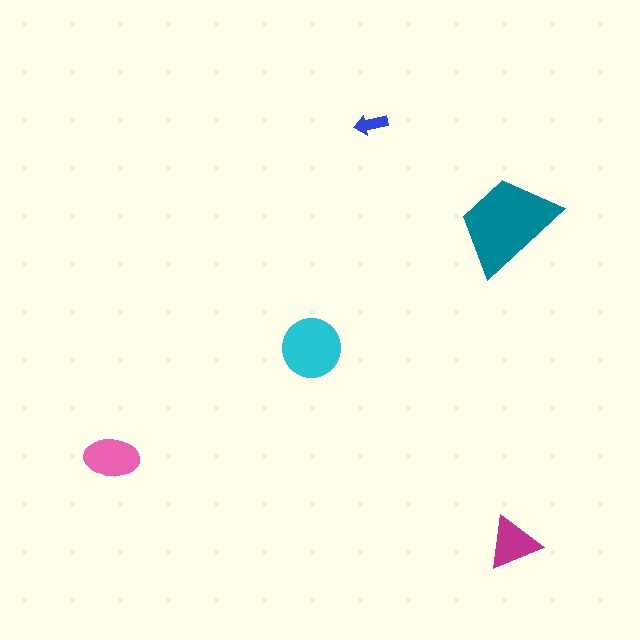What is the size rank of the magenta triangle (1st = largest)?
4th.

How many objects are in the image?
There are 5 objects in the image.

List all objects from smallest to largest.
The blue arrow, the magenta triangle, the pink ellipse, the cyan circle, the teal trapezoid.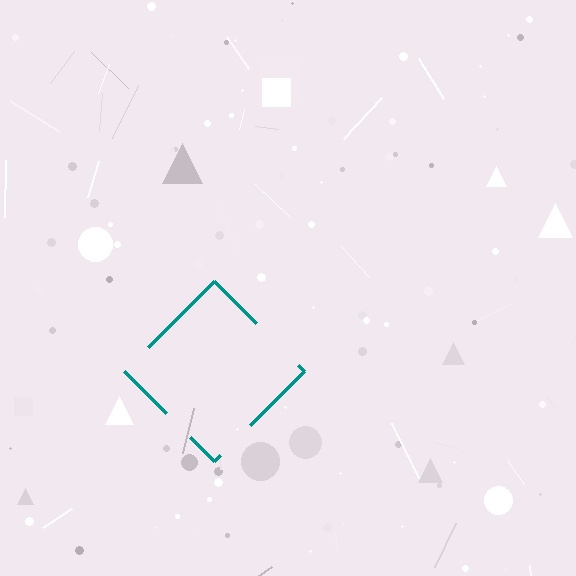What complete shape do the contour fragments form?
The contour fragments form a diamond.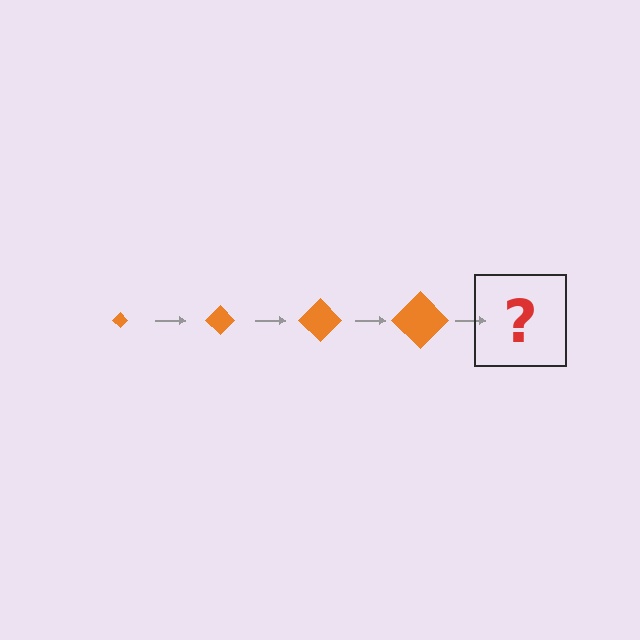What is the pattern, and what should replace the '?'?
The pattern is that the diamond gets progressively larger each step. The '?' should be an orange diamond, larger than the previous one.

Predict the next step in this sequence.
The next step is an orange diamond, larger than the previous one.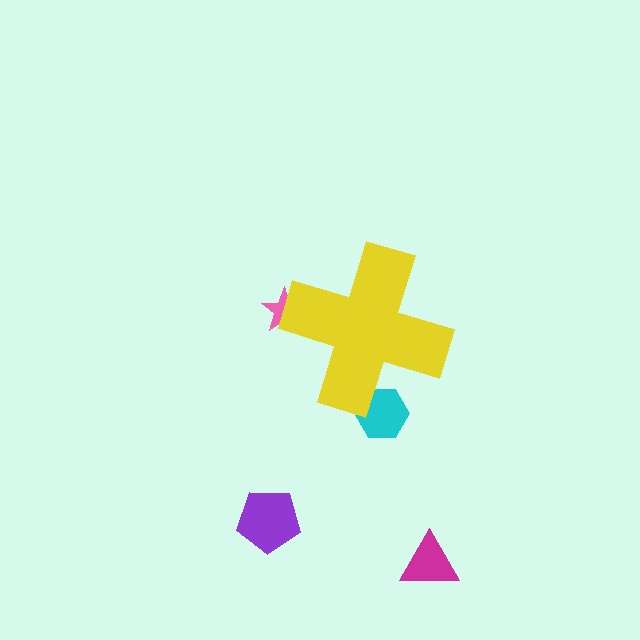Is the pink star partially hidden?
Yes, the pink star is partially hidden behind the yellow cross.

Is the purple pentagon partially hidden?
No, the purple pentagon is fully visible.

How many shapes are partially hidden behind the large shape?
2 shapes are partially hidden.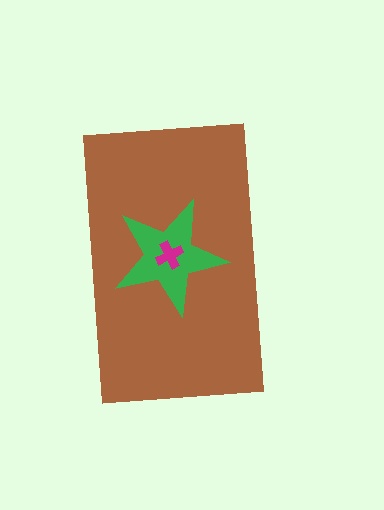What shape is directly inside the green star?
The magenta cross.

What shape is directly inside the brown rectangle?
The green star.